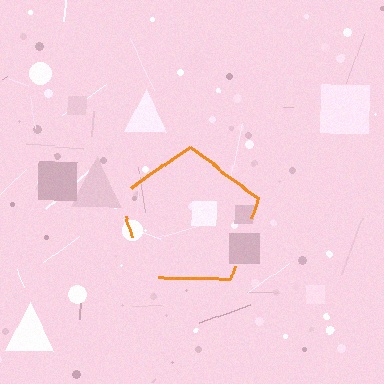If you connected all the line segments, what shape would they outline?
They would outline a pentagon.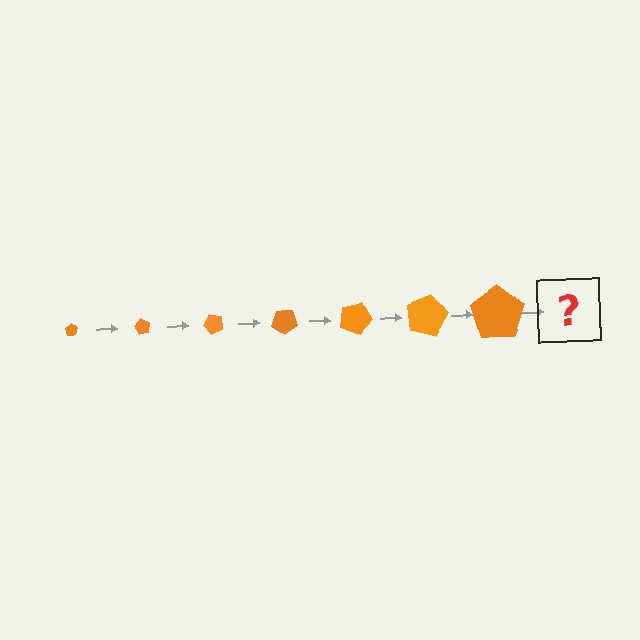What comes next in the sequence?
The next element should be a pentagon, larger than the previous one and rotated 420 degrees from the start.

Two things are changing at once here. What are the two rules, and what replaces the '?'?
The two rules are that the pentagon grows larger each step and it rotates 60 degrees each step. The '?' should be a pentagon, larger than the previous one and rotated 420 degrees from the start.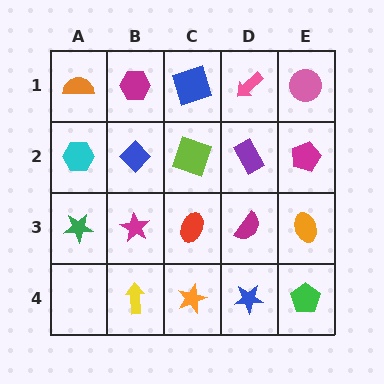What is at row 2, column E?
A magenta pentagon.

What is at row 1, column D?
A pink arrow.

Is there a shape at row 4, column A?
No, that cell is empty.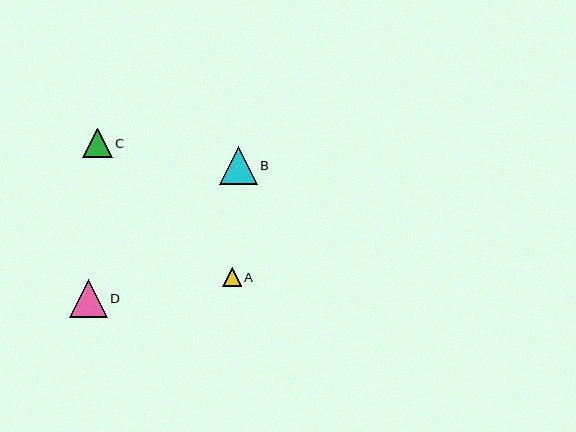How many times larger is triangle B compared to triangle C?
Triangle B is approximately 1.3 times the size of triangle C.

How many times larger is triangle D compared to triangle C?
Triangle D is approximately 1.3 times the size of triangle C.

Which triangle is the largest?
Triangle B is the largest with a size of approximately 38 pixels.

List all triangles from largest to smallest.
From largest to smallest: B, D, C, A.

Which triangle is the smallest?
Triangle A is the smallest with a size of approximately 19 pixels.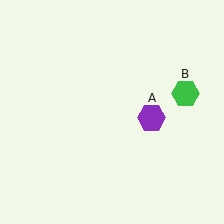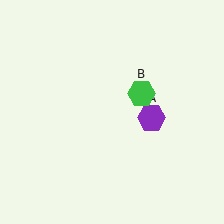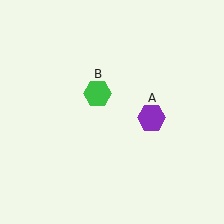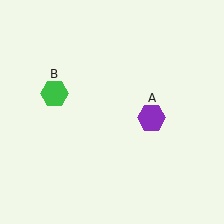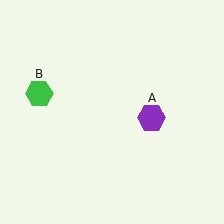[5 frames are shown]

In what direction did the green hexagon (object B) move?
The green hexagon (object B) moved left.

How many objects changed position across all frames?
1 object changed position: green hexagon (object B).